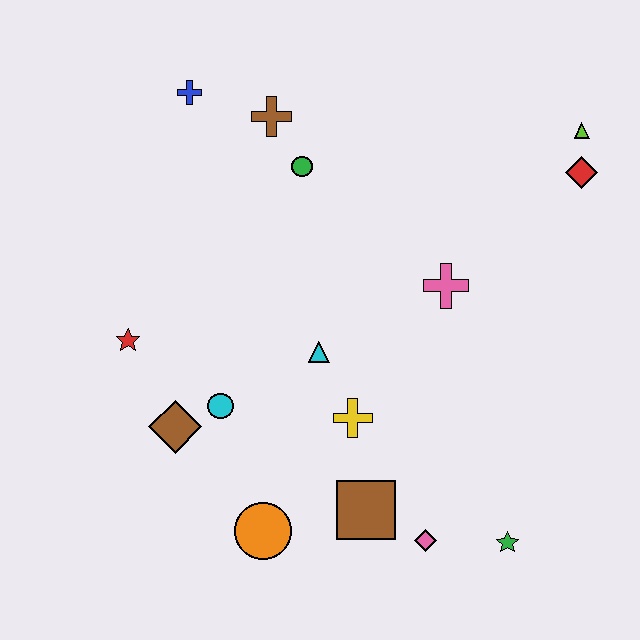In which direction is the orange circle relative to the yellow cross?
The orange circle is below the yellow cross.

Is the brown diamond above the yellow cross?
No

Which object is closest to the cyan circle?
The brown diamond is closest to the cyan circle.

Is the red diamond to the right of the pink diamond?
Yes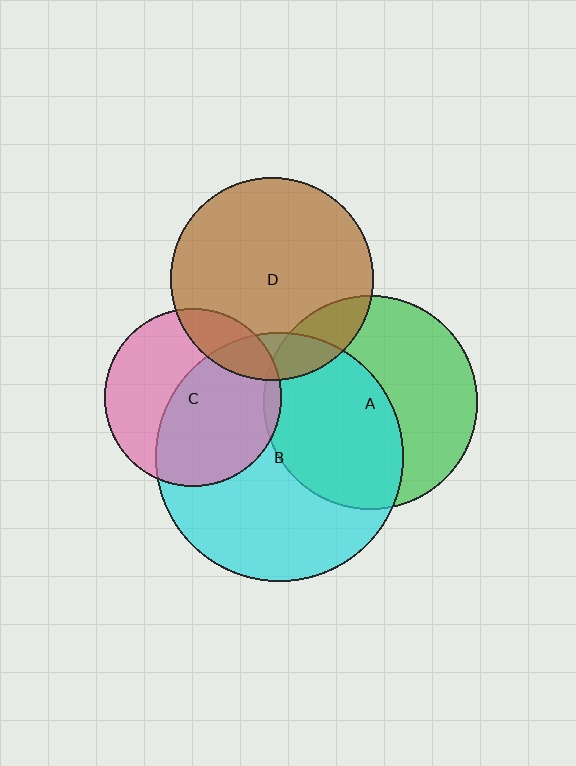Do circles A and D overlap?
Yes.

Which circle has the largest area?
Circle B (cyan).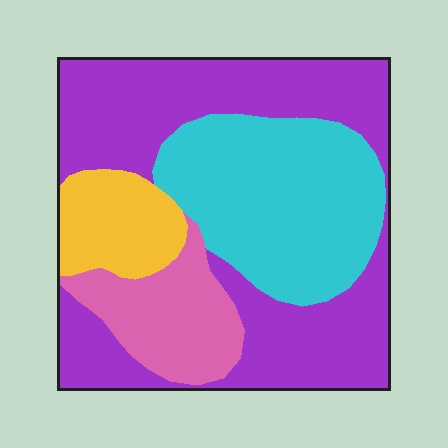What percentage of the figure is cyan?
Cyan covers 29% of the figure.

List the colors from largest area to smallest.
From largest to smallest: purple, cyan, pink, yellow.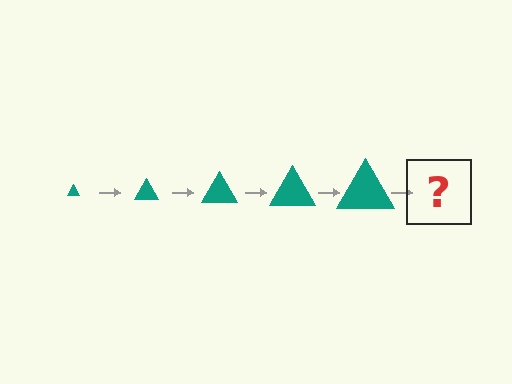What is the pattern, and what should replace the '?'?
The pattern is that the triangle gets progressively larger each step. The '?' should be a teal triangle, larger than the previous one.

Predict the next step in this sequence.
The next step is a teal triangle, larger than the previous one.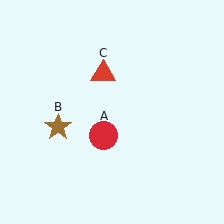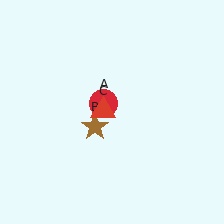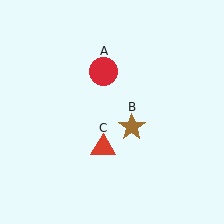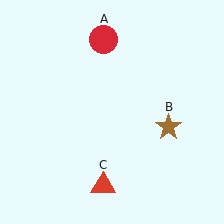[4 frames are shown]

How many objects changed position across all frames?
3 objects changed position: red circle (object A), brown star (object B), red triangle (object C).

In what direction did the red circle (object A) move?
The red circle (object A) moved up.